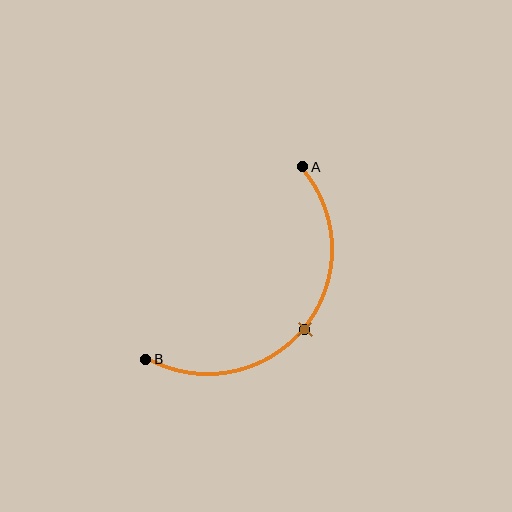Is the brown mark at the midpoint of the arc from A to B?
Yes. The brown mark lies on the arc at equal arc-length from both A and B — it is the arc midpoint.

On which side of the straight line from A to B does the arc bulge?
The arc bulges below and to the right of the straight line connecting A and B.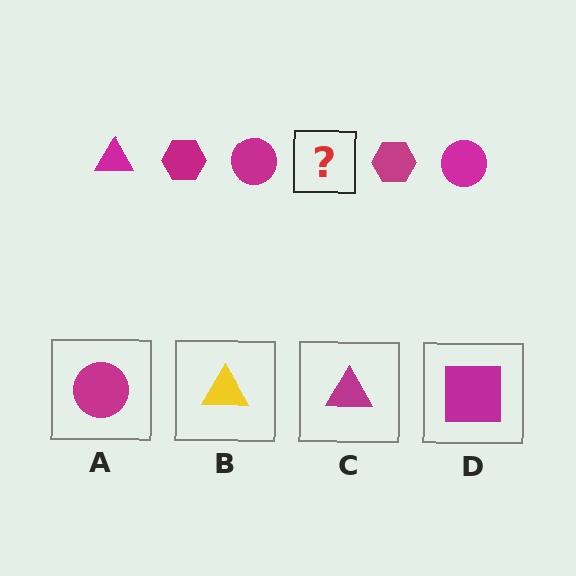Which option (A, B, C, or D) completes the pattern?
C.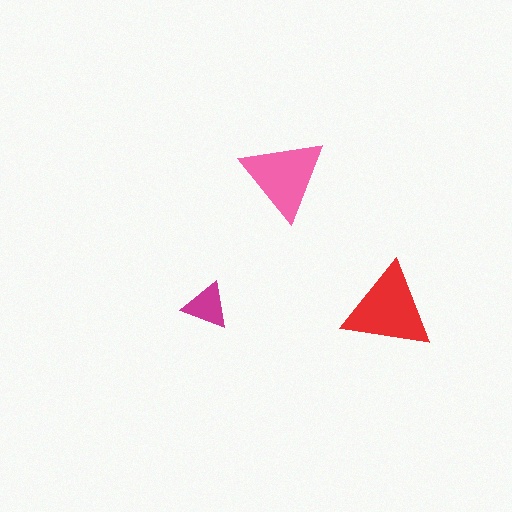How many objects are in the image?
There are 3 objects in the image.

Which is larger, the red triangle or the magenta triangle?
The red one.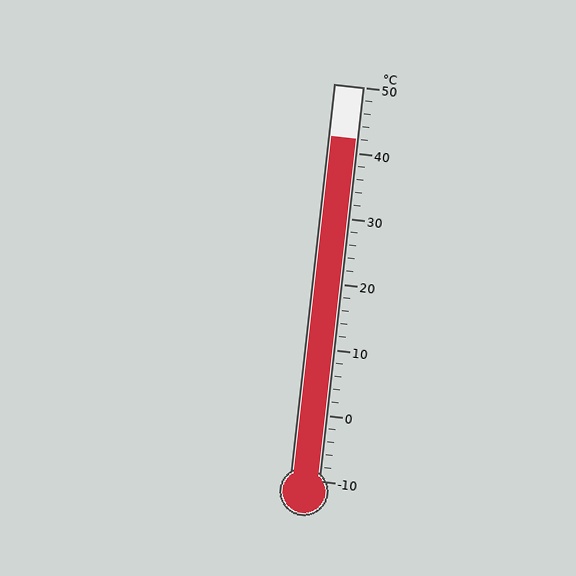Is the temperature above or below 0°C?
The temperature is above 0°C.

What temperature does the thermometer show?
The thermometer shows approximately 42°C.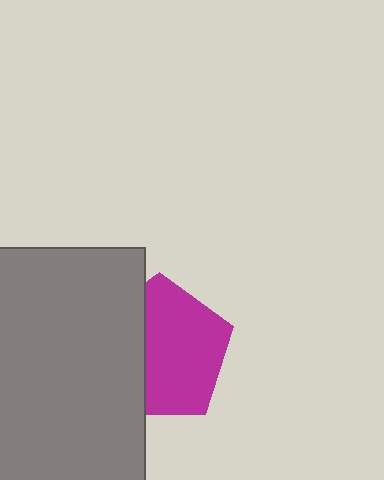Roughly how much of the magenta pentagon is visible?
About half of it is visible (roughly 63%).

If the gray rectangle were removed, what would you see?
You would see the complete magenta pentagon.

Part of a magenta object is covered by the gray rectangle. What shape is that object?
It is a pentagon.